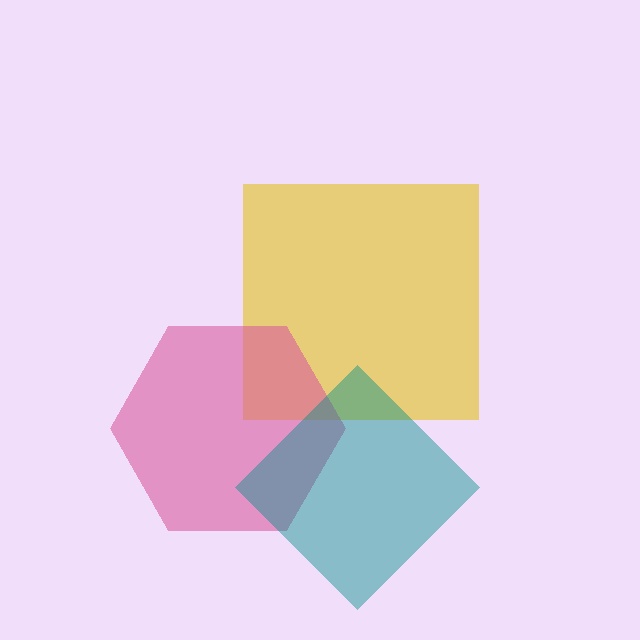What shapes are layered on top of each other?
The layered shapes are: a yellow square, a pink hexagon, a teal diamond.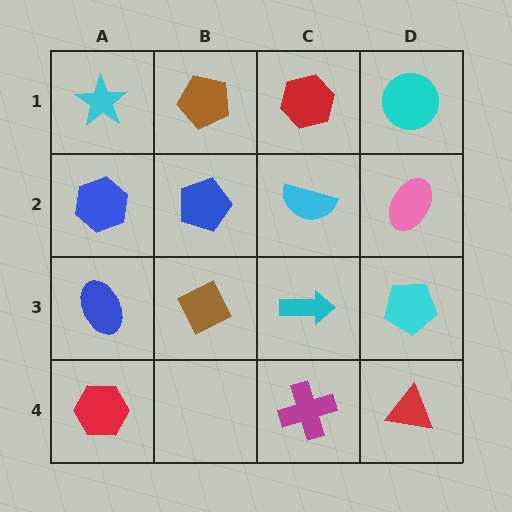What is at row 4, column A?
A red hexagon.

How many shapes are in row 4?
3 shapes.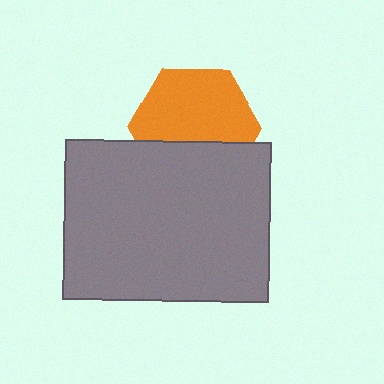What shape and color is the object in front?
The object in front is a gray rectangle.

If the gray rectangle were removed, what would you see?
You would see the complete orange hexagon.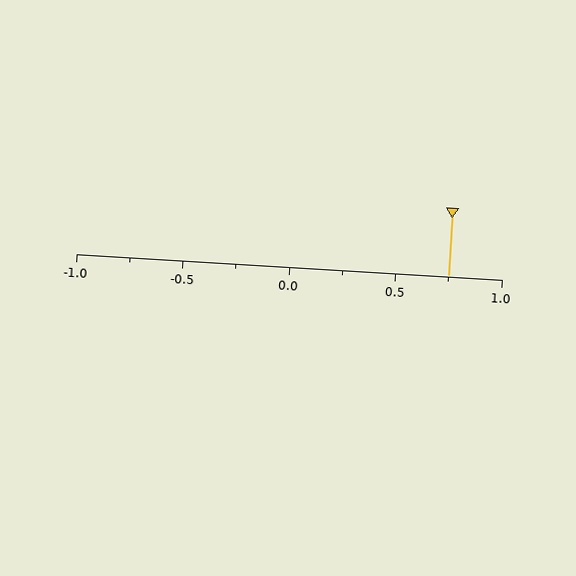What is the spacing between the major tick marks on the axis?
The major ticks are spaced 0.5 apart.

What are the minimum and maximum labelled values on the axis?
The axis runs from -1.0 to 1.0.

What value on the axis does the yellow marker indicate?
The marker indicates approximately 0.75.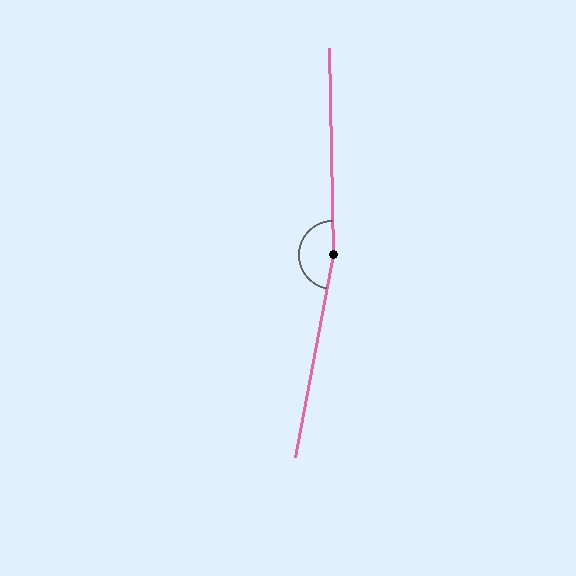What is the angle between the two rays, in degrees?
Approximately 169 degrees.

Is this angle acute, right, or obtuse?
It is obtuse.